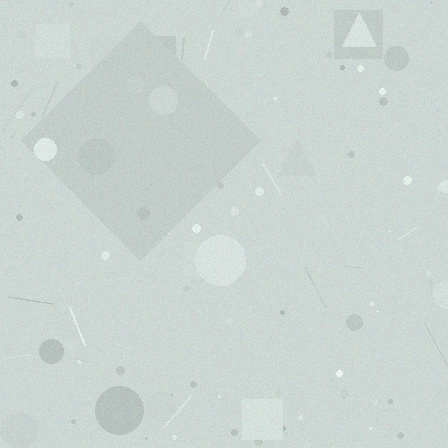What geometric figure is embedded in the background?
A diamond is embedded in the background.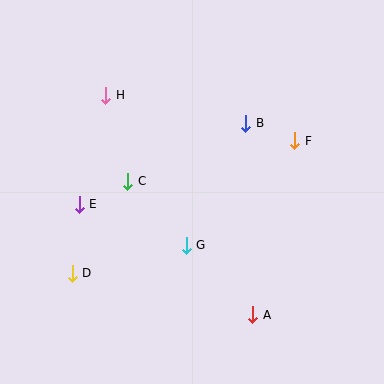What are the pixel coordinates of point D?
Point D is at (72, 273).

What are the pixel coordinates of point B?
Point B is at (246, 123).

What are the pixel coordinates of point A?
Point A is at (253, 315).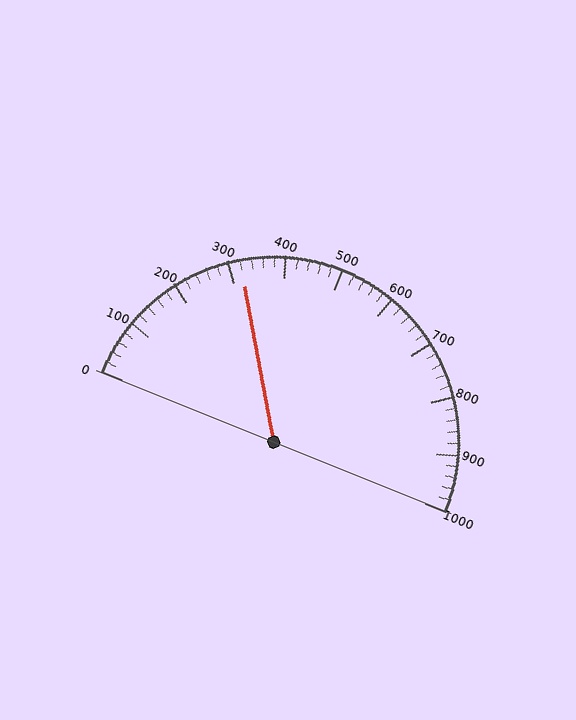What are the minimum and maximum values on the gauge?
The gauge ranges from 0 to 1000.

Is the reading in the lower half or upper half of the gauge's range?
The reading is in the lower half of the range (0 to 1000).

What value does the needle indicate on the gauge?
The needle indicates approximately 320.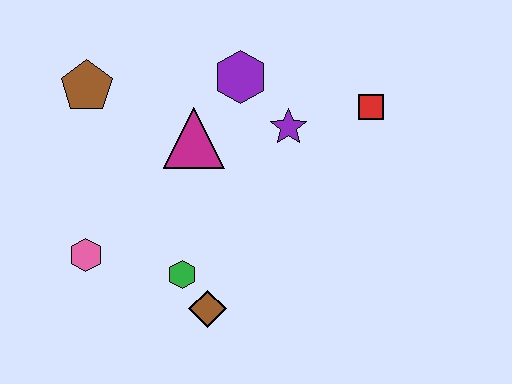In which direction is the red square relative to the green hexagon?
The red square is to the right of the green hexagon.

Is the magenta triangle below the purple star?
Yes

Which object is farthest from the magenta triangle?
The red square is farthest from the magenta triangle.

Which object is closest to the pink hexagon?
The green hexagon is closest to the pink hexagon.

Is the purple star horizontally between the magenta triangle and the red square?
Yes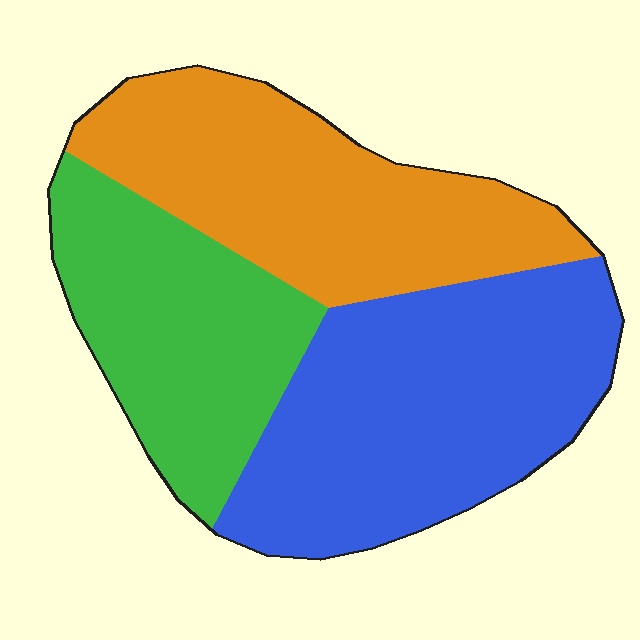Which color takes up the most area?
Blue, at roughly 40%.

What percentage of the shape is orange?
Orange covers 33% of the shape.